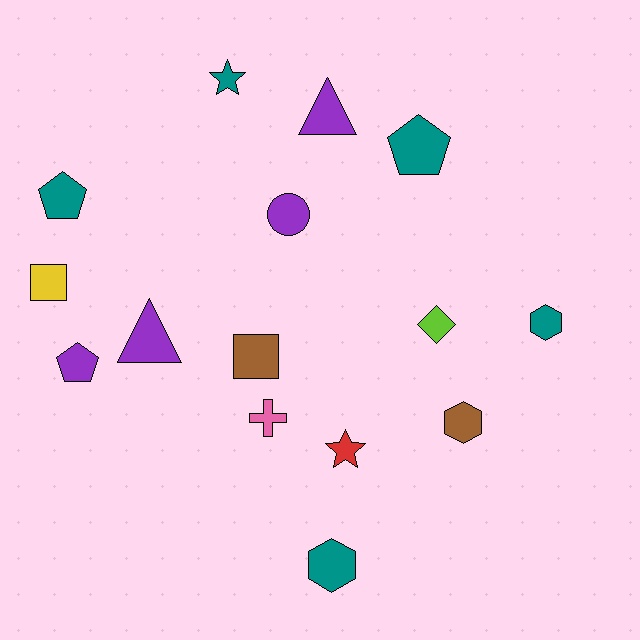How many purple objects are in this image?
There are 4 purple objects.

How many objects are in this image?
There are 15 objects.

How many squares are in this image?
There are 2 squares.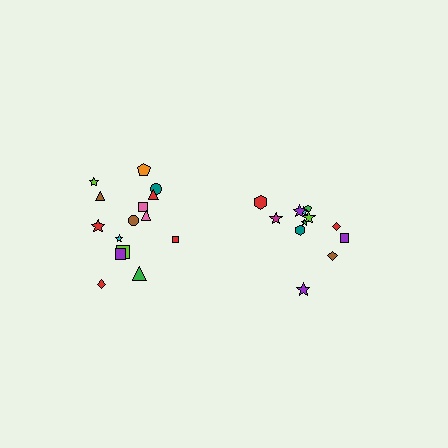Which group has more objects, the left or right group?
The left group.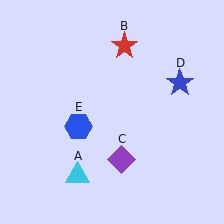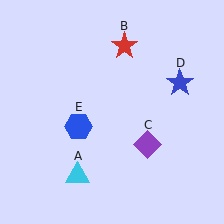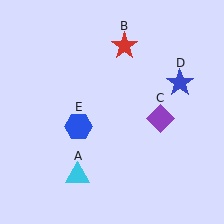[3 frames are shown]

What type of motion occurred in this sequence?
The purple diamond (object C) rotated counterclockwise around the center of the scene.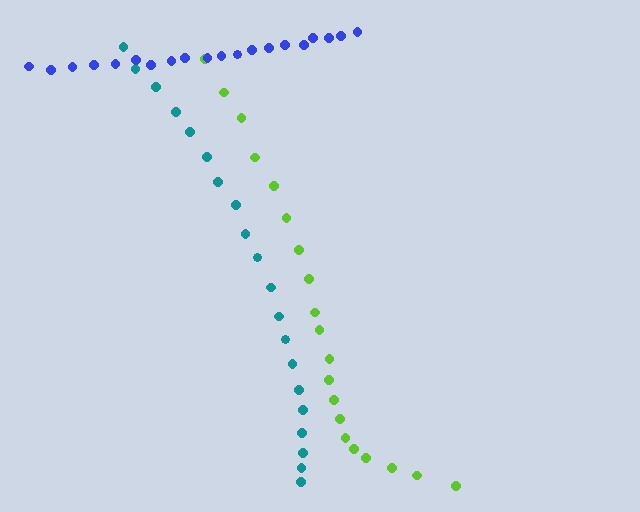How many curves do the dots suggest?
There are 3 distinct paths.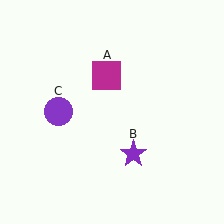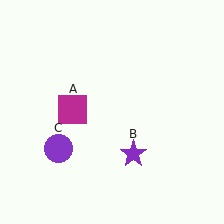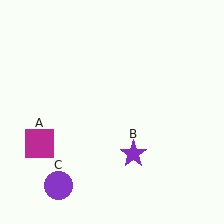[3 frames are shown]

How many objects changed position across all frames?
2 objects changed position: magenta square (object A), purple circle (object C).